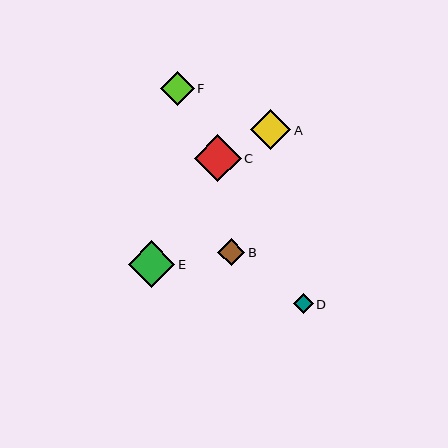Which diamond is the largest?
Diamond C is the largest with a size of approximately 47 pixels.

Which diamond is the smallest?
Diamond D is the smallest with a size of approximately 20 pixels.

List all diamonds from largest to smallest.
From largest to smallest: C, E, A, F, B, D.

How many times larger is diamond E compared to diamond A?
Diamond E is approximately 1.2 times the size of diamond A.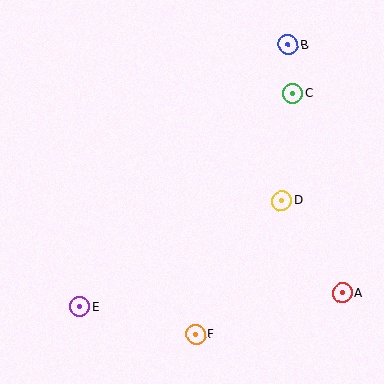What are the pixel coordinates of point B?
Point B is at (288, 45).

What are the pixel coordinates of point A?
Point A is at (342, 293).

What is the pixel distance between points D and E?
The distance between D and E is 229 pixels.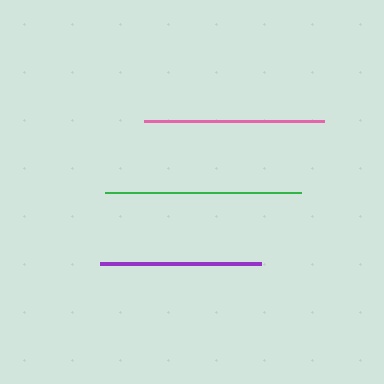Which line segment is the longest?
The green line is the longest at approximately 197 pixels.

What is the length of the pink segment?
The pink segment is approximately 180 pixels long.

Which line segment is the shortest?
The purple line is the shortest at approximately 161 pixels.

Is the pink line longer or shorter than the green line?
The green line is longer than the pink line.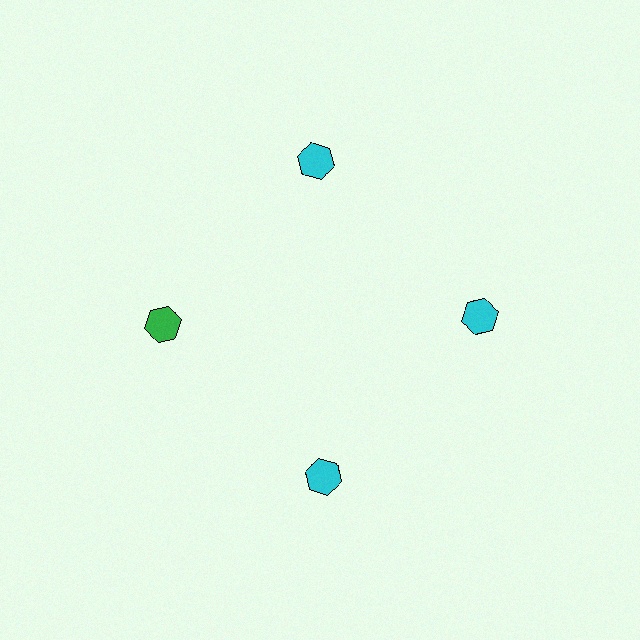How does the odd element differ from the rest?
It has a different color: green instead of cyan.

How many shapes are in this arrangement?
There are 4 shapes arranged in a ring pattern.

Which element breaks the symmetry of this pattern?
The green hexagon at roughly the 9 o'clock position breaks the symmetry. All other shapes are cyan hexagons.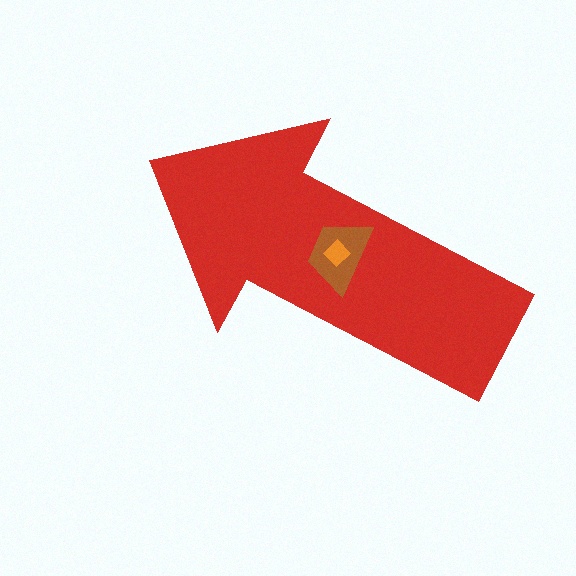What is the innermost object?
The orange diamond.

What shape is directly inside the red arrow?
The brown trapezoid.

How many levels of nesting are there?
3.